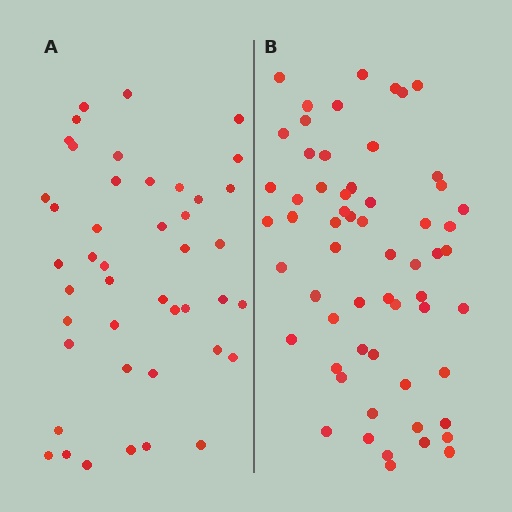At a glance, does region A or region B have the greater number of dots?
Region B (the right region) has more dots.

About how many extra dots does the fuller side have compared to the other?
Region B has approximately 15 more dots than region A.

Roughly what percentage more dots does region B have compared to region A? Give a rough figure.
About 35% more.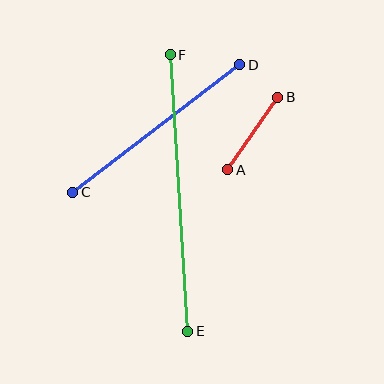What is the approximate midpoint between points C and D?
The midpoint is at approximately (156, 129) pixels.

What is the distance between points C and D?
The distance is approximately 210 pixels.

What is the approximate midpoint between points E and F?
The midpoint is at approximately (179, 193) pixels.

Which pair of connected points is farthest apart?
Points E and F are farthest apart.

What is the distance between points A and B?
The distance is approximately 88 pixels.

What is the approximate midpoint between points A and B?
The midpoint is at approximately (253, 134) pixels.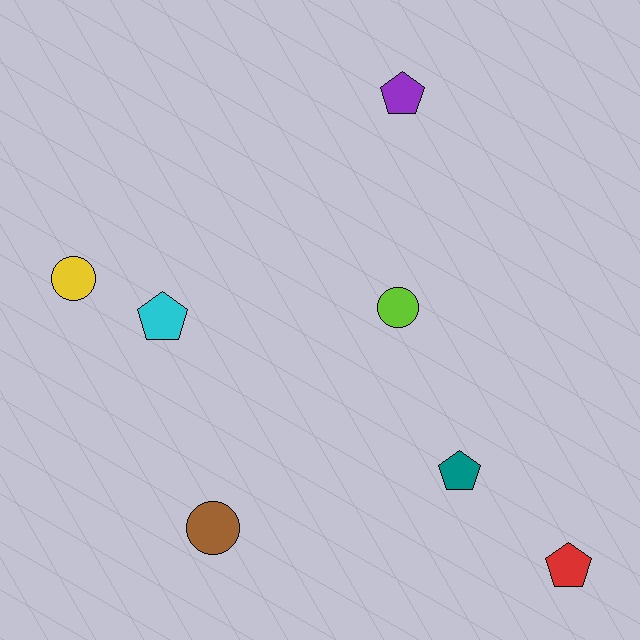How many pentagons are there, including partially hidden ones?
There are 4 pentagons.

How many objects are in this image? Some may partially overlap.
There are 7 objects.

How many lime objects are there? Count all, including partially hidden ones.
There is 1 lime object.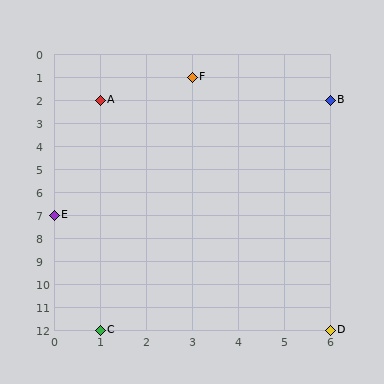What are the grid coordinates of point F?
Point F is at grid coordinates (3, 1).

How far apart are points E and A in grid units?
Points E and A are 1 column and 5 rows apart (about 5.1 grid units diagonally).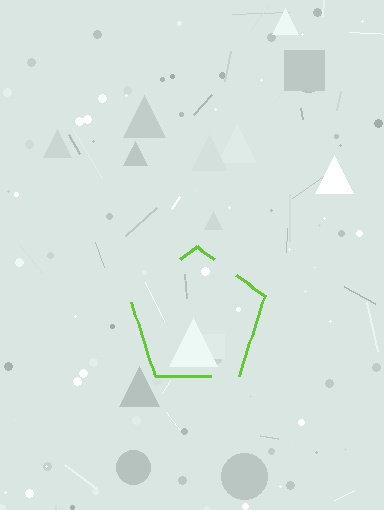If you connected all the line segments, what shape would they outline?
They would outline a pentagon.